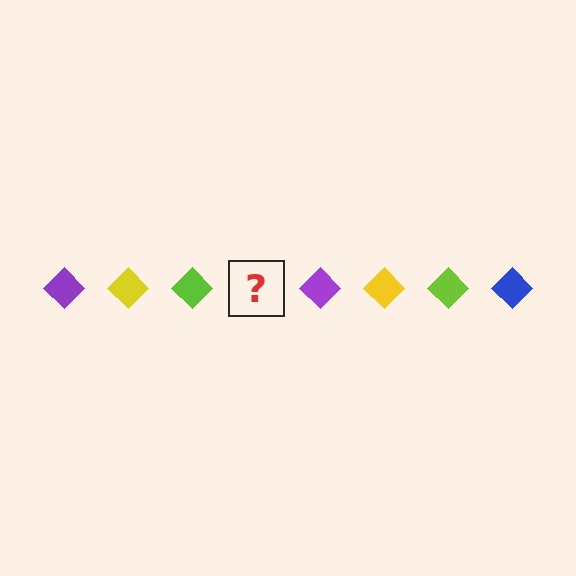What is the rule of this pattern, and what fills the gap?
The rule is that the pattern cycles through purple, yellow, lime, blue diamonds. The gap should be filled with a blue diamond.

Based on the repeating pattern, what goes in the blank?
The blank should be a blue diamond.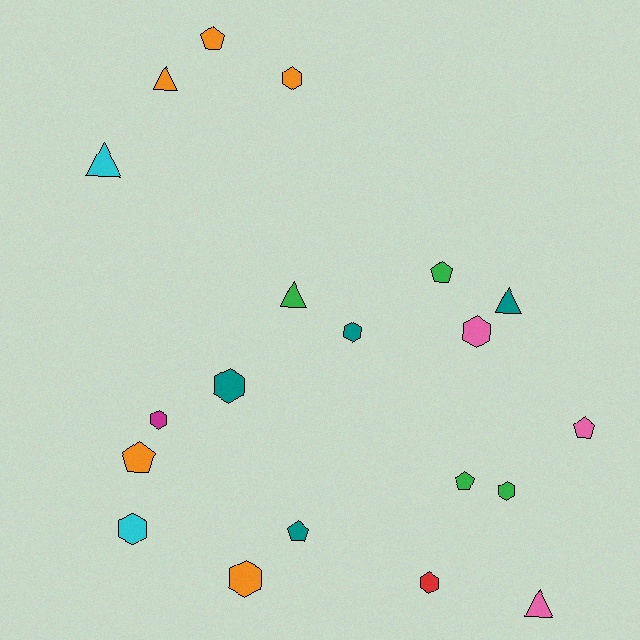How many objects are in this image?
There are 20 objects.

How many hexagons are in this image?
There are 9 hexagons.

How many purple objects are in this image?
There are no purple objects.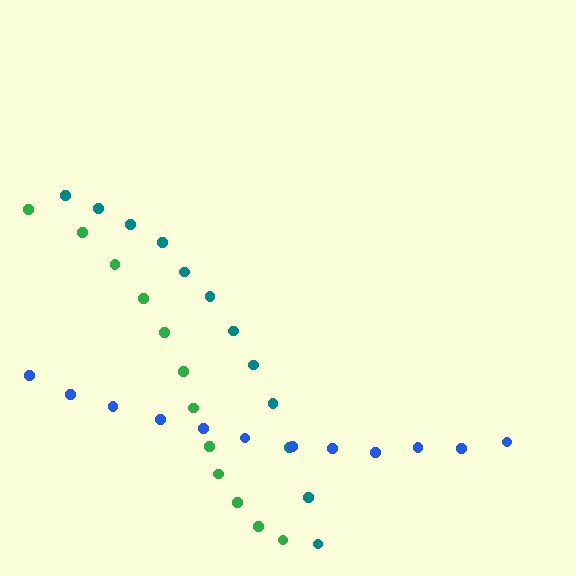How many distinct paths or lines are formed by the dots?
There are 3 distinct paths.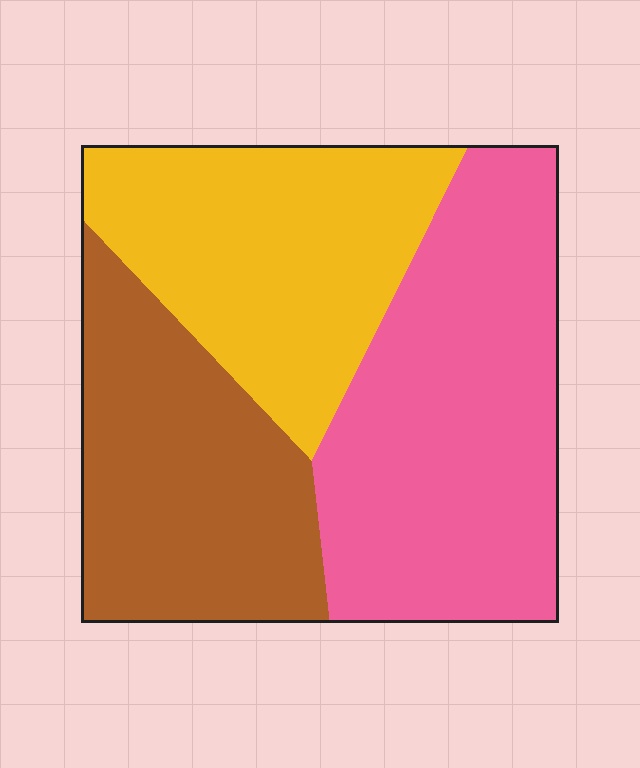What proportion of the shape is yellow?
Yellow takes up about one third (1/3) of the shape.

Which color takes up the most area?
Pink, at roughly 40%.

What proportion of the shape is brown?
Brown takes up between a sixth and a third of the shape.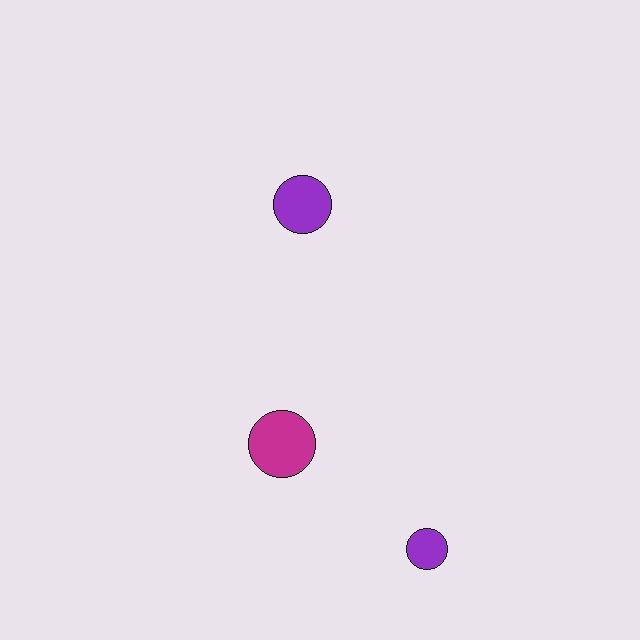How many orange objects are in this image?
There are no orange objects.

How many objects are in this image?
There are 3 objects.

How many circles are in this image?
There are 3 circles.